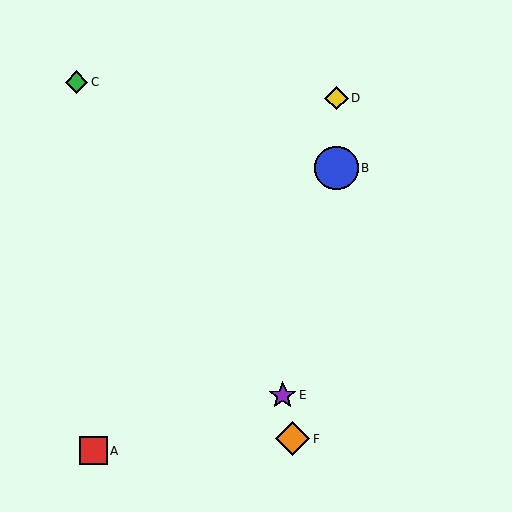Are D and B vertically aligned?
Yes, both are at x≈337.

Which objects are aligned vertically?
Objects B, D are aligned vertically.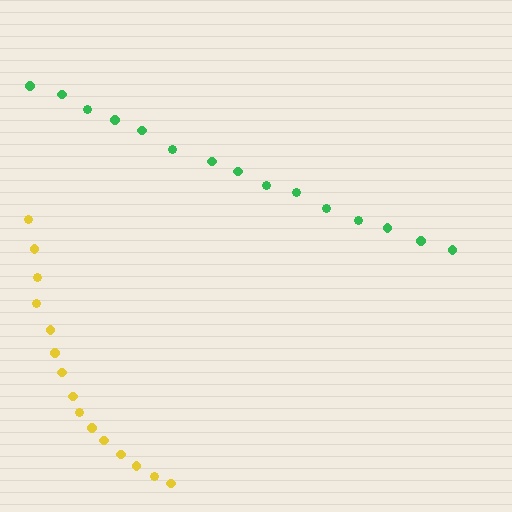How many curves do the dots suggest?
There are 2 distinct paths.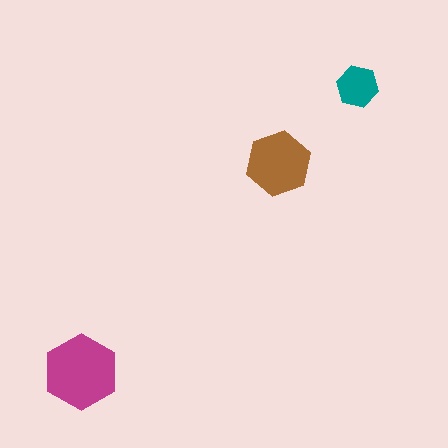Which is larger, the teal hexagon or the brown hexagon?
The brown one.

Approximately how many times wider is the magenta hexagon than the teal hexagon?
About 2 times wider.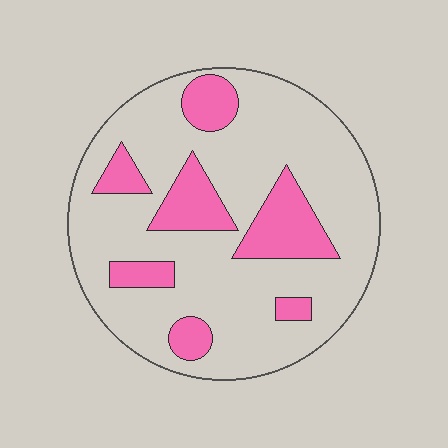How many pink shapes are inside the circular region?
7.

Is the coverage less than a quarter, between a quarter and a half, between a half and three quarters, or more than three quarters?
Less than a quarter.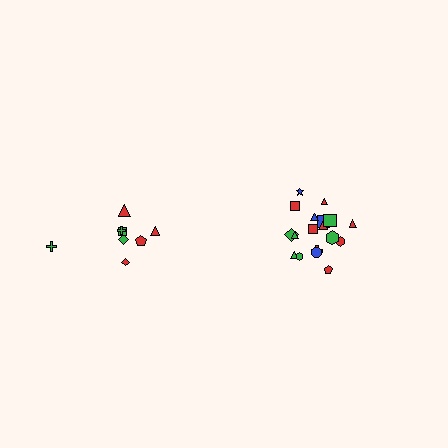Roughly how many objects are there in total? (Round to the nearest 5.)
Roughly 25 objects in total.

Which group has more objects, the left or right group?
The right group.